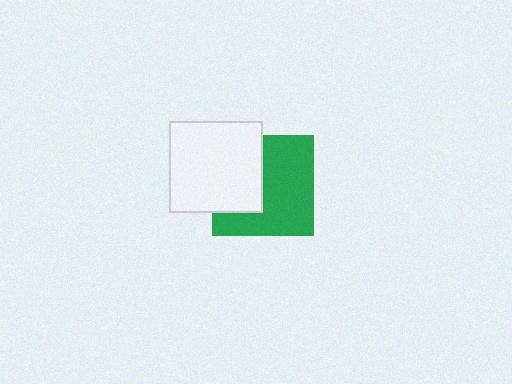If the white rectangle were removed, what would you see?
You would see the complete green square.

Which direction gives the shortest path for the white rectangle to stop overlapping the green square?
Moving left gives the shortest separation.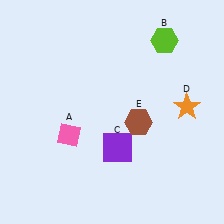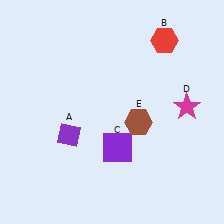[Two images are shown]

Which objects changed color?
A changed from pink to purple. B changed from lime to red. D changed from orange to magenta.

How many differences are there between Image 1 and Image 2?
There are 3 differences between the two images.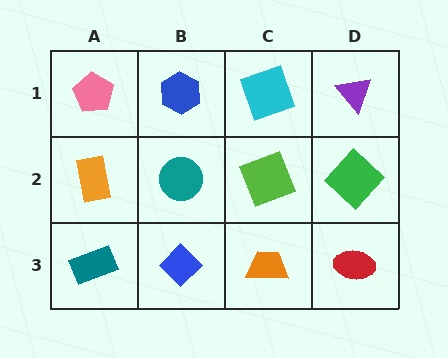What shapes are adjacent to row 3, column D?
A green diamond (row 2, column D), an orange trapezoid (row 3, column C).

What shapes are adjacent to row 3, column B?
A teal circle (row 2, column B), a teal rectangle (row 3, column A), an orange trapezoid (row 3, column C).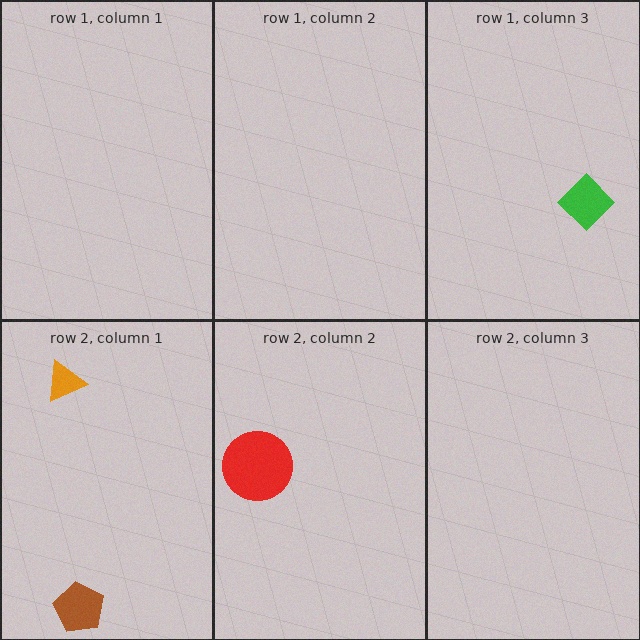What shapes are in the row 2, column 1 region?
The orange triangle, the brown pentagon.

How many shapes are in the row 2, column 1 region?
2.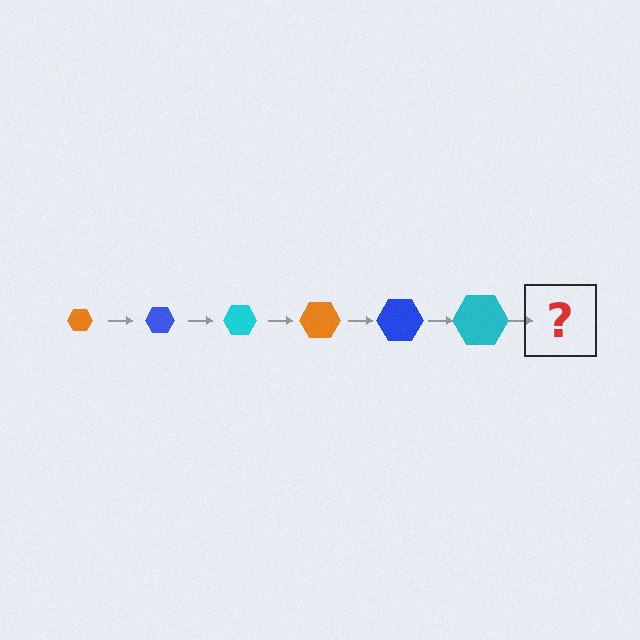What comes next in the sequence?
The next element should be an orange hexagon, larger than the previous one.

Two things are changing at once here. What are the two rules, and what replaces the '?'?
The two rules are that the hexagon grows larger each step and the color cycles through orange, blue, and cyan. The '?' should be an orange hexagon, larger than the previous one.